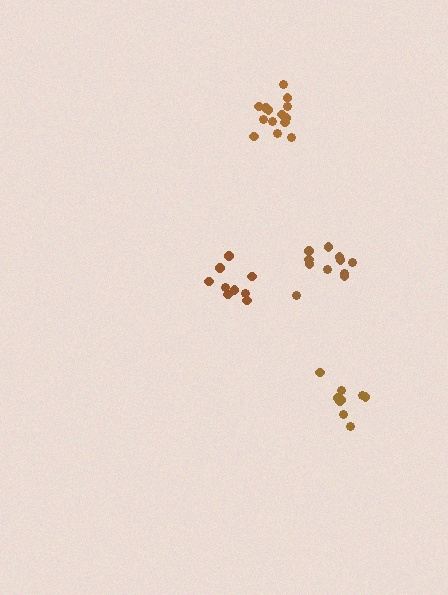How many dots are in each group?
Group 1: 9 dots, Group 2: 14 dots, Group 3: 11 dots, Group 4: 9 dots (43 total).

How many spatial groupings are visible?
There are 4 spatial groupings.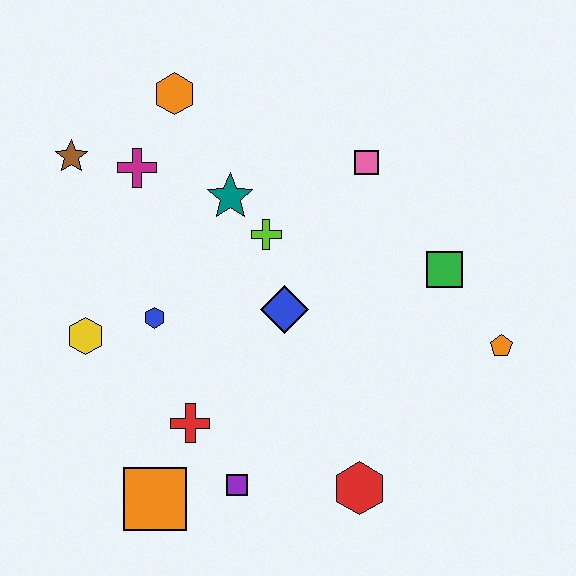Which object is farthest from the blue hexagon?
The orange pentagon is farthest from the blue hexagon.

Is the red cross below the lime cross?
Yes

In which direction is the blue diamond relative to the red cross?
The blue diamond is above the red cross.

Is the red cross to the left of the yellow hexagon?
No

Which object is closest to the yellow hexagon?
The blue hexagon is closest to the yellow hexagon.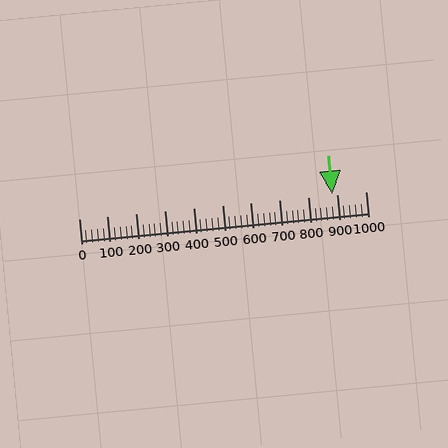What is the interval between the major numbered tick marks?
The major tick marks are spaced 100 units apart.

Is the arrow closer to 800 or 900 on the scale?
The arrow is closer to 900.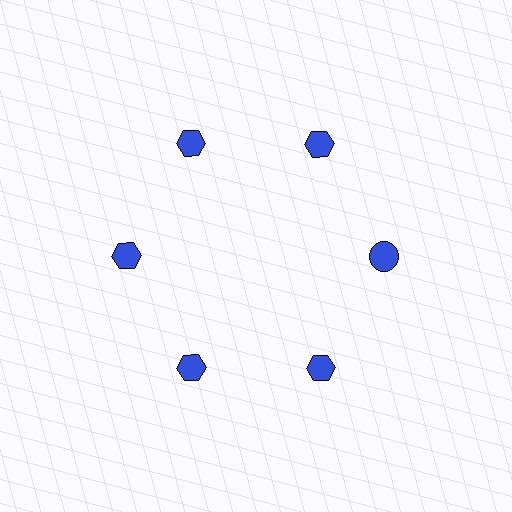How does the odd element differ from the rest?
It has a different shape: circle instead of hexagon.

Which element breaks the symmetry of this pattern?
The blue circle at roughly the 3 o'clock position breaks the symmetry. All other shapes are blue hexagons.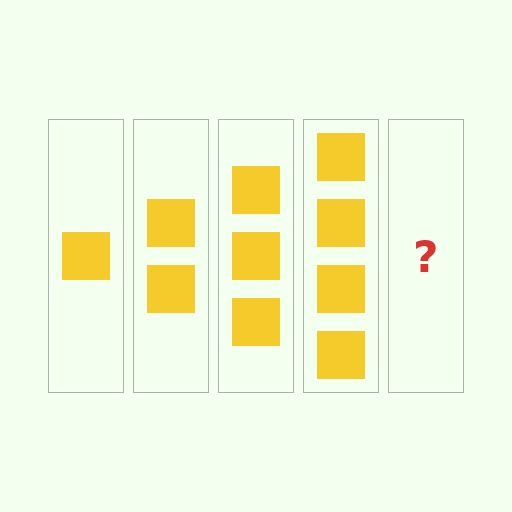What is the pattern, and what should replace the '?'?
The pattern is that each step adds one more square. The '?' should be 5 squares.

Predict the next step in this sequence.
The next step is 5 squares.